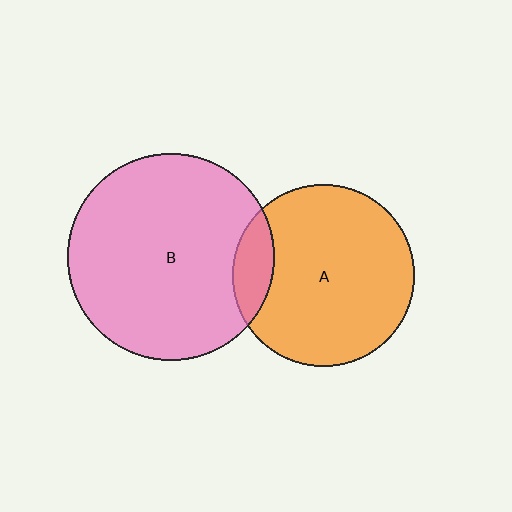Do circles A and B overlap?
Yes.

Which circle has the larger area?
Circle B (pink).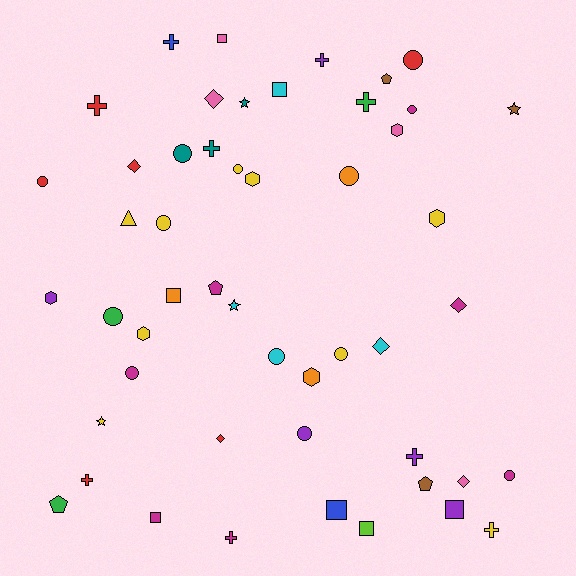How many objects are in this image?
There are 50 objects.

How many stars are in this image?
There are 4 stars.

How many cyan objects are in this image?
There are 4 cyan objects.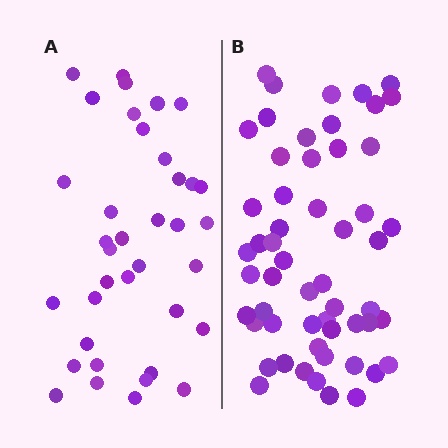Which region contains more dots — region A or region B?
Region B (the right region) has more dots.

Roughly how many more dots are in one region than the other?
Region B has approximately 20 more dots than region A.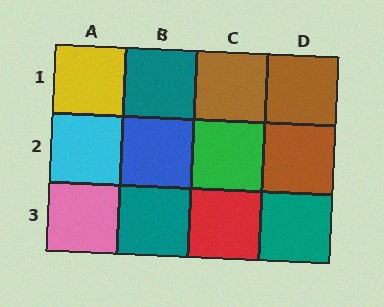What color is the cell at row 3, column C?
Red.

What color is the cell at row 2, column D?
Brown.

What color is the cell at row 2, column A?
Cyan.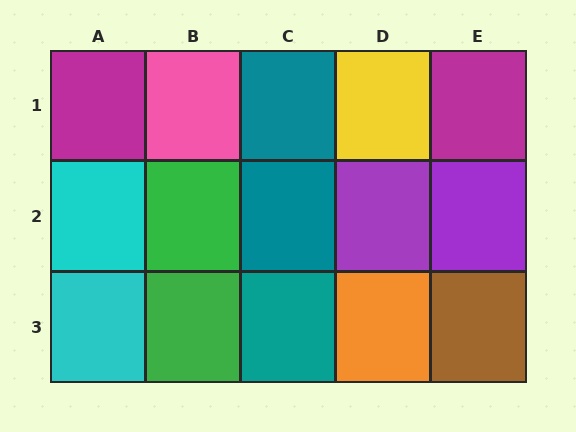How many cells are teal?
3 cells are teal.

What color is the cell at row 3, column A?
Cyan.